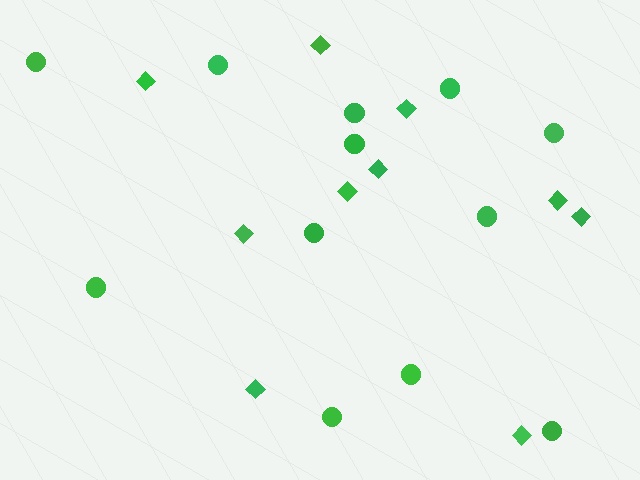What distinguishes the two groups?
There are 2 groups: one group of diamonds (10) and one group of circles (12).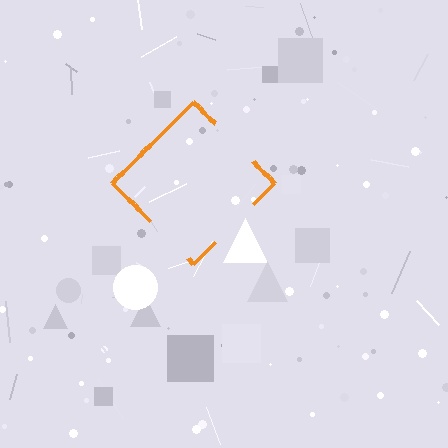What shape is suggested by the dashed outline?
The dashed outline suggests a diamond.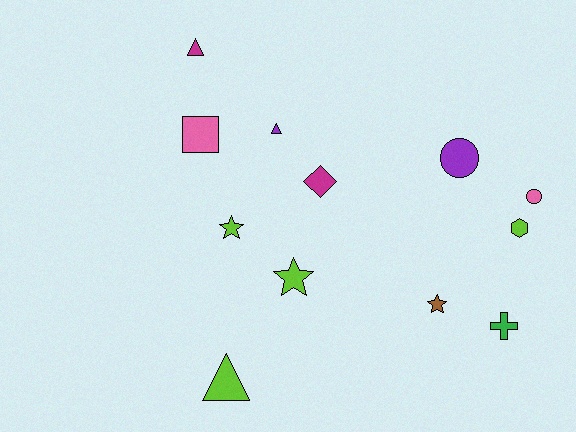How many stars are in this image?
There are 3 stars.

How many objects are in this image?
There are 12 objects.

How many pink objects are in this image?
There are 2 pink objects.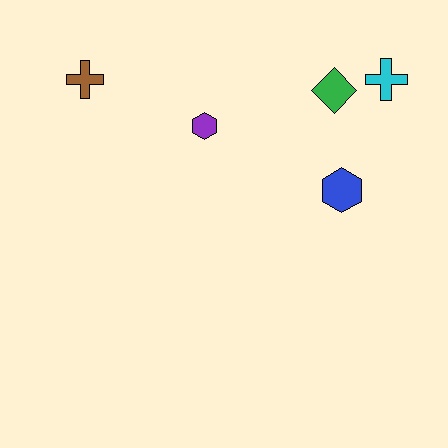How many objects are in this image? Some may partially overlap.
There are 5 objects.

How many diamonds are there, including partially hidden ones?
There is 1 diamond.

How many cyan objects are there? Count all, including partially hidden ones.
There is 1 cyan object.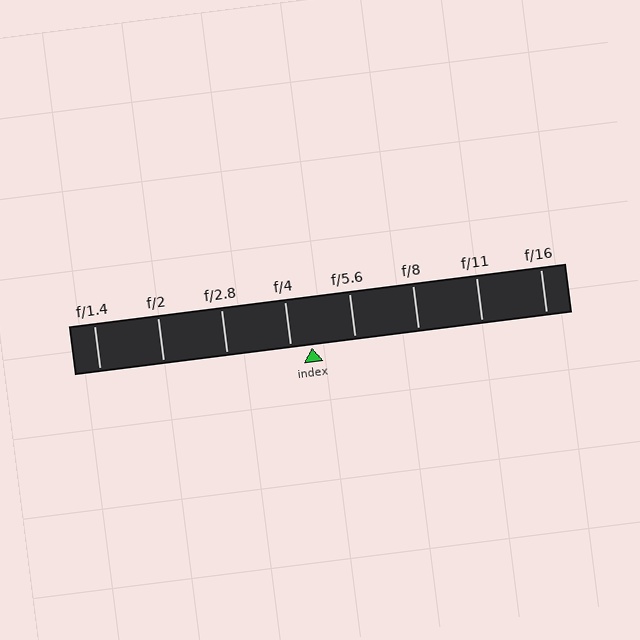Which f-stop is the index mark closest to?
The index mark is closest to f/4.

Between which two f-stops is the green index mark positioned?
The index mark is between f/4 and f/5.6.